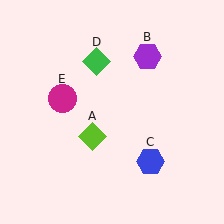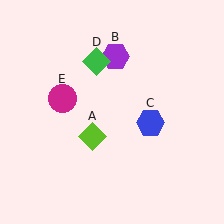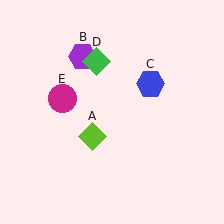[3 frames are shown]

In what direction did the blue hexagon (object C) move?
The blue hexagon (object C) moved up.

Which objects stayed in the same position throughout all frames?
Lime diamond (object A) and green diamond (object D) and magenta circle (object E) remained stationary.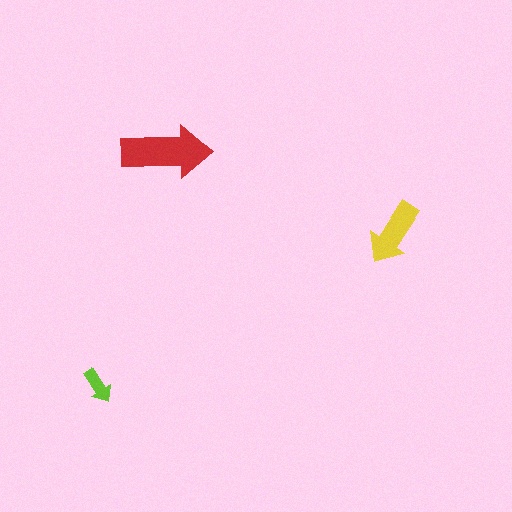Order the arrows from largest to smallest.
the red one, the yellow one, the lime one.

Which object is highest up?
The red arrow is topmost.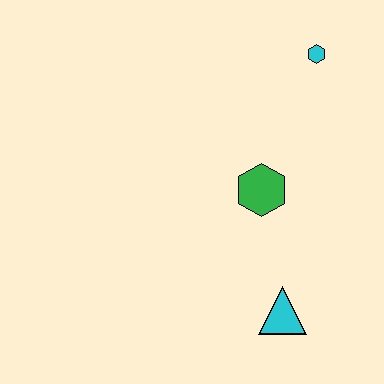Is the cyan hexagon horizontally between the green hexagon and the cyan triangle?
No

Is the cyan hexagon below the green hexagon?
No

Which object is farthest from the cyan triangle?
The cyan hexagon is farthest from the cyan triangle.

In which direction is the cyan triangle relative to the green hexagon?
The cyan triangle is below the green hexagon.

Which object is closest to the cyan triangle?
The green hexagon is closest to the cyan triangle.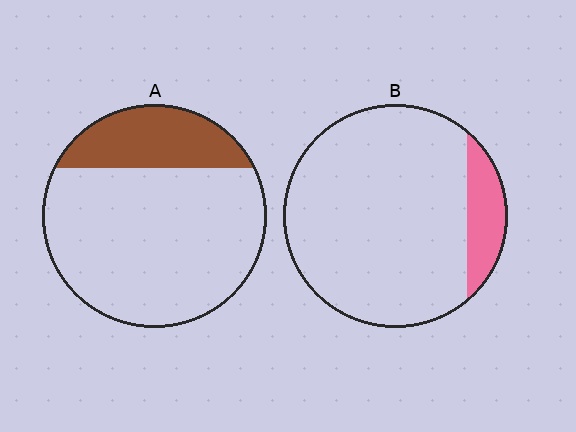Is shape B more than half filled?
No.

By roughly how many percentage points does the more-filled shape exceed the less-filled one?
By roughly 10 percentage points (A over B).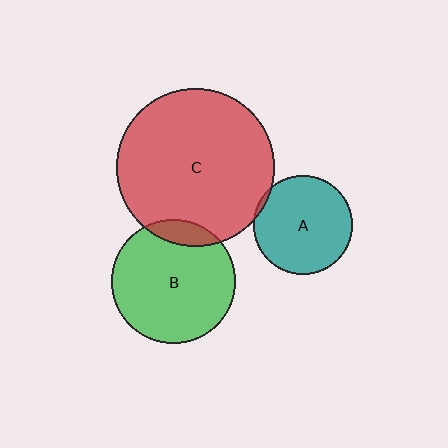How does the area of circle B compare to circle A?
Approximately 1.6 times.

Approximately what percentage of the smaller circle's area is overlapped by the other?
Approximately 5%.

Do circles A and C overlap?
Yes.